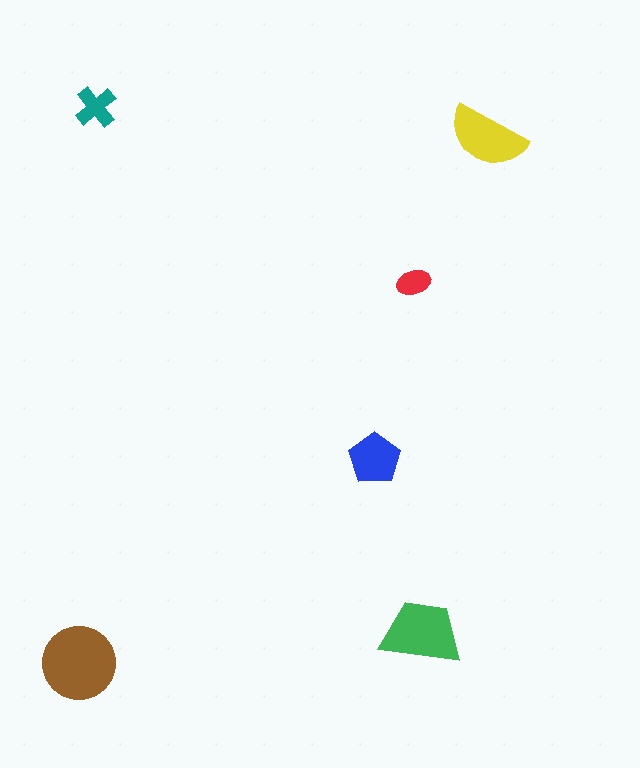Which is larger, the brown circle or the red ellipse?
The brown circle.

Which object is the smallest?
The red ellipse.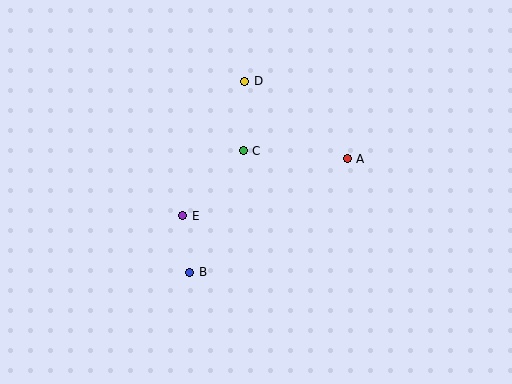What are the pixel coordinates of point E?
Point E is at (183, 216).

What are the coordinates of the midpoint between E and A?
The midpoint between E and A is at (265, 187).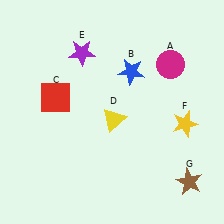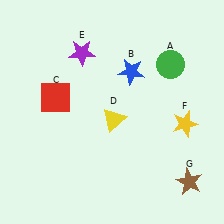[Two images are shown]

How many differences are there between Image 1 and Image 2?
There is 1 difference between the two images.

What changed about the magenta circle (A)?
In Image 1, A is magenta. In Image 2, it changed to green.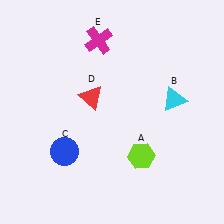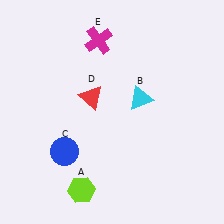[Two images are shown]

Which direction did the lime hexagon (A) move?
The lime hexagon (A) moved left.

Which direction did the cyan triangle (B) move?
The cyan triangle (B) moved left.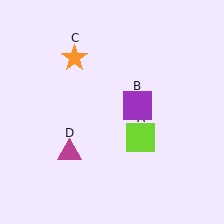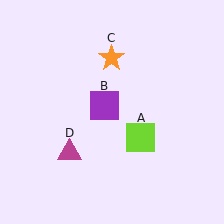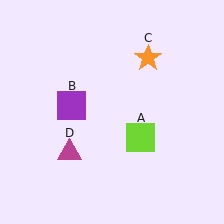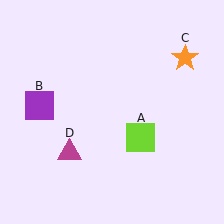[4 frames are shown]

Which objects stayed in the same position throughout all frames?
Lime square (object A) and magenta triangle (object D) remained stationary.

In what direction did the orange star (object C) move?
The orange star (object C) moved right.